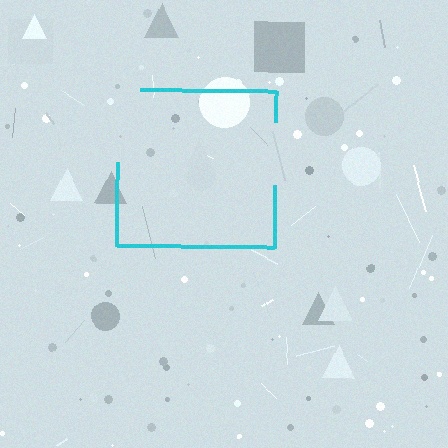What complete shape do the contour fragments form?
The contour fragments form a square.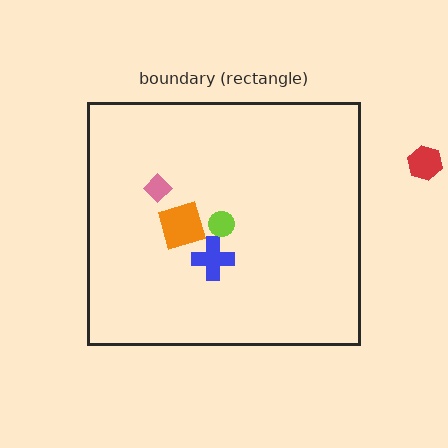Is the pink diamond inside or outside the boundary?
Inside.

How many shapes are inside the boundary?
4 inside, 1 outside.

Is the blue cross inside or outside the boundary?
Inside.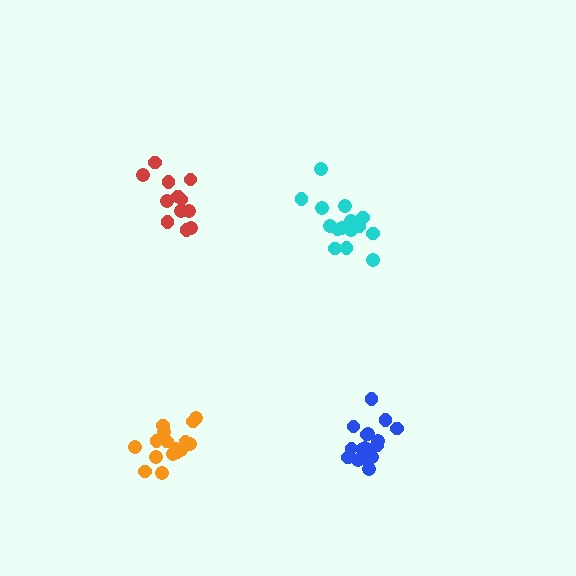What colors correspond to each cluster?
The clusters are colored: red, blue, cyan, orange.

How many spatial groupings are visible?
There are 4 spatial groupings.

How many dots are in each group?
Group 1: 12 dots, Group 2: 16 dots, Group 3: 16 dots, Group 4: 16 dots (60 total).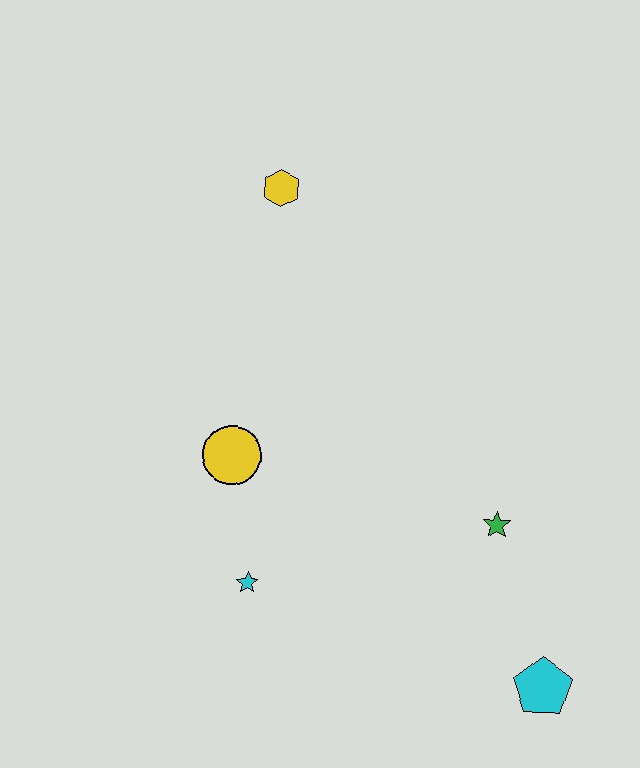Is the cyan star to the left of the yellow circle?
No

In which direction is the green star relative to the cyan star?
The green star is to the right of the cyan star.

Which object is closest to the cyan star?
The yellow circle is closest to the cyan star.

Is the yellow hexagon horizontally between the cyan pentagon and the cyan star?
Yes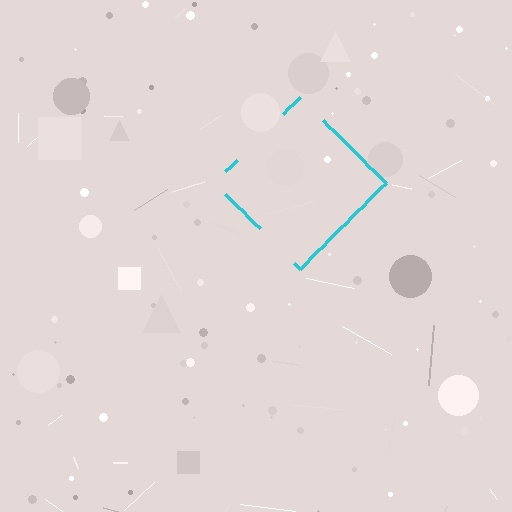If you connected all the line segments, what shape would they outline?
They would outline a diamond.